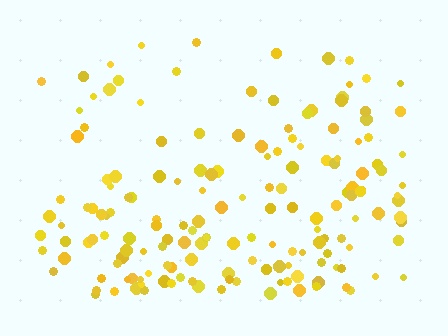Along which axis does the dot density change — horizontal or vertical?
Vertical.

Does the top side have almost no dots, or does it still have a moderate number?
Still a moderate number, just noticeably fewer than the bottom.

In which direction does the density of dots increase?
From top to bottom, with the bottom side densest.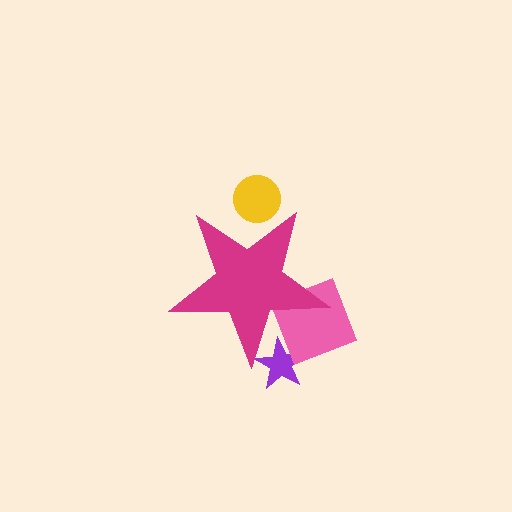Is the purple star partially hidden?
Yes, the purple star is partially hidden behind the magenta star.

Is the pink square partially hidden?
Yes, the pink square is partially hidden behind the magenta star.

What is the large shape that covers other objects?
A magenta star.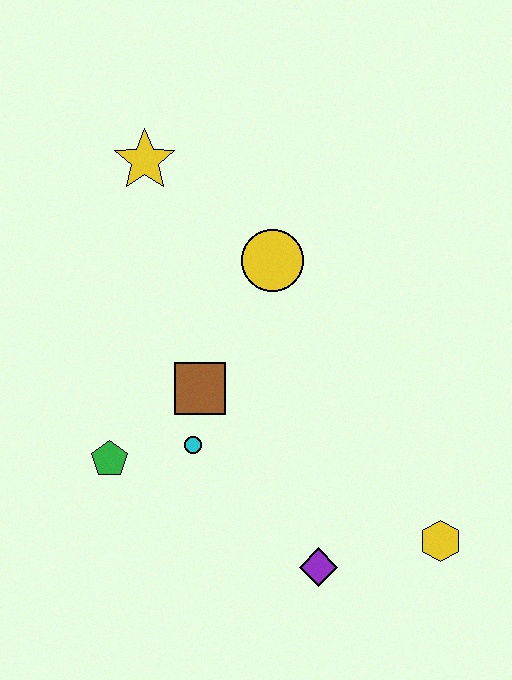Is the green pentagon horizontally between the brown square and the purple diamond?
No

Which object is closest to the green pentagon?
The cyan circle is closest to the green pentagon.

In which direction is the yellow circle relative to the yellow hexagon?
The yellow circle is above the yellow hexagon.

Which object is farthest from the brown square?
The yellow hexagon is farthest from the brown square.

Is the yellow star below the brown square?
No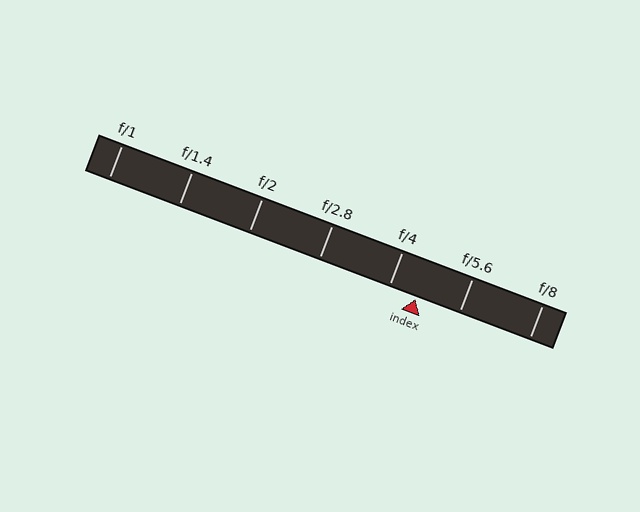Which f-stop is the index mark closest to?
The index mark is closest to f/4.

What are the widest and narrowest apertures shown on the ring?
The widest aperture shown is f/1 and the narrowest is f/8.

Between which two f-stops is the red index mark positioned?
The index mark is between f/4 and f/5.6.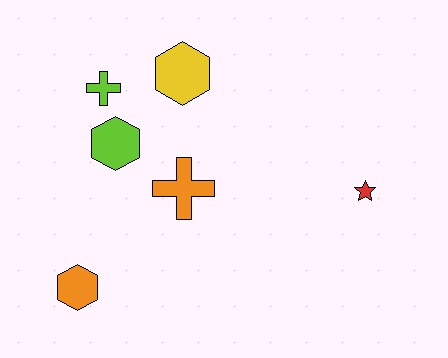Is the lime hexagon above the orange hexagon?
Yes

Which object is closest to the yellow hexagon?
The lime cross is closest to the yellow hexagon.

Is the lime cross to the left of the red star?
Yes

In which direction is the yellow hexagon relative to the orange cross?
The yellow hexagon is above the orange cross.